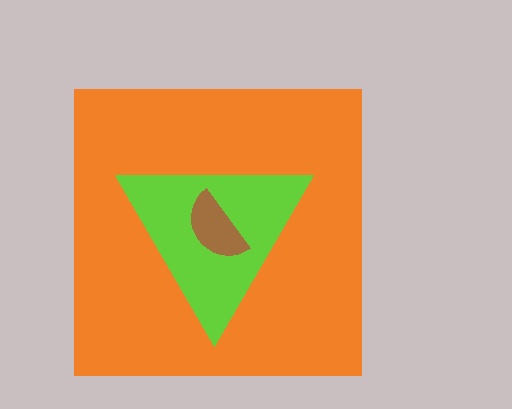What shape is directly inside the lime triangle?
The brown semicircle.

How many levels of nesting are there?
3.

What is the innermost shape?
The brown semicircle.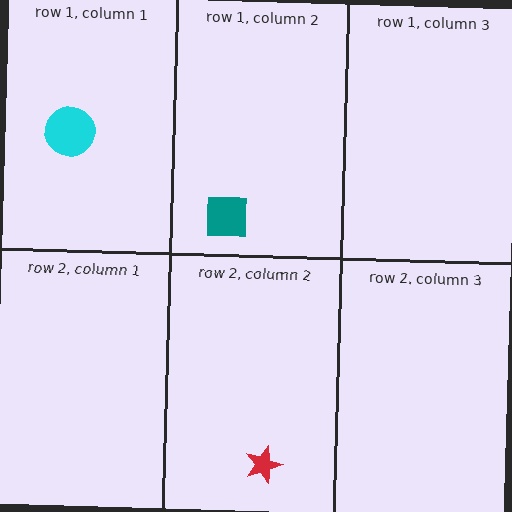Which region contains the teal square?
The row 1, column 2 region.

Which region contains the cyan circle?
The row 1, column 1 region.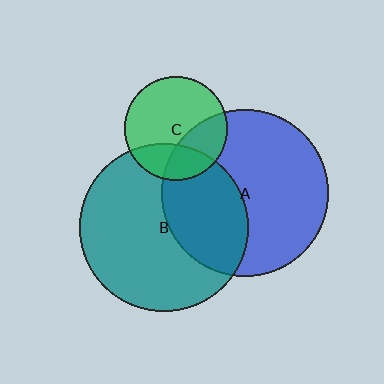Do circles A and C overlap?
Yes.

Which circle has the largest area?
Circle B (teal).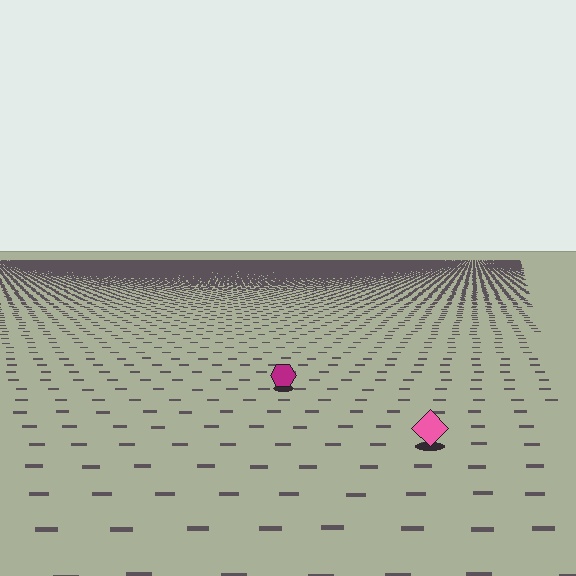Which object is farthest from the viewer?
The magenta hexagon is farthest from the viewer. It appears smaller and the ground texture around it is denser.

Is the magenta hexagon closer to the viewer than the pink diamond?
No. The pink diamond is closer — you can tell from the texture gradient: the ground texture is coarser near it.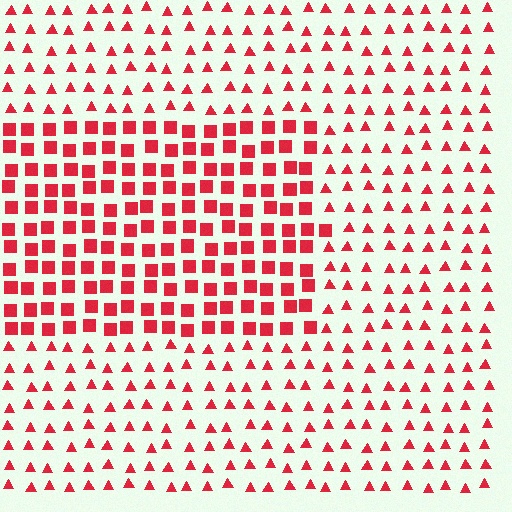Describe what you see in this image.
The image is filled with small red elements arranged in a uniform grid. A rectangle-shaped region contains squares, while the surrounding area contains triangles. The boundary is defined purely by the change in element shape.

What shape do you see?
I see a rectangle.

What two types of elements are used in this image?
The image uses squares inside the rectangle region and triangles outside it.